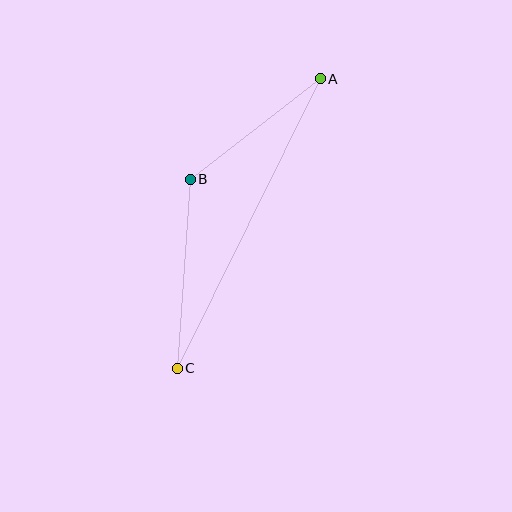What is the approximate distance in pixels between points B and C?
The distance between B and C is approximately 190 pixels.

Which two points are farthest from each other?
Points A and C are farthest from each other.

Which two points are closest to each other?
Points A and B are closest to each other.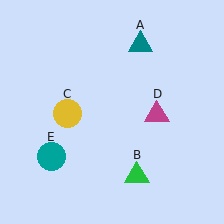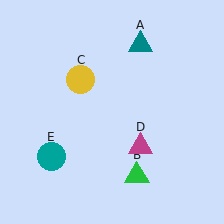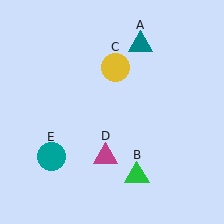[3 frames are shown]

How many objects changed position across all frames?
2 objects changed position: yellow circle (object C), magenta triangle (object D).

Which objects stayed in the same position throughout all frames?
Teal triangle (object A) and green triangle (object B) and teal circle (object E) remained stationary.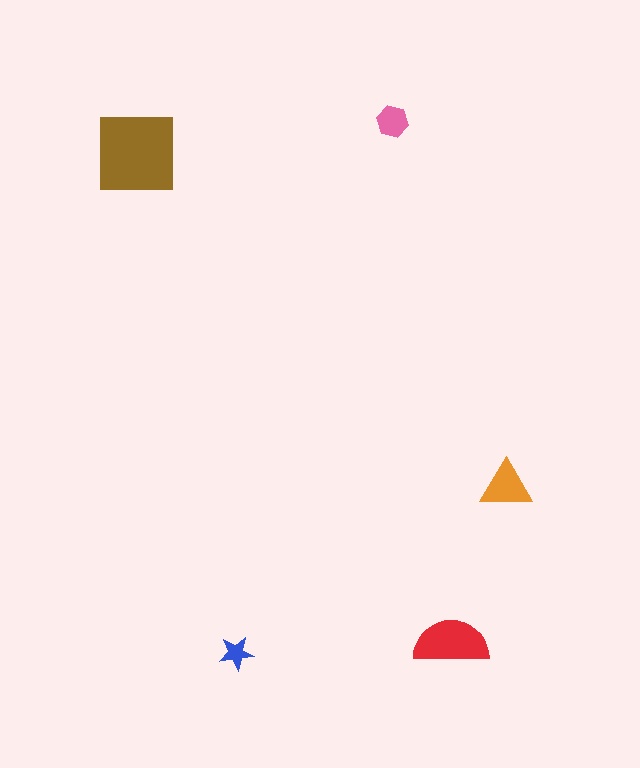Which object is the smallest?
The blue star.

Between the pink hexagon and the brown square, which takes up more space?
The brown square.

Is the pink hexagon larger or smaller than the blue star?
Larger.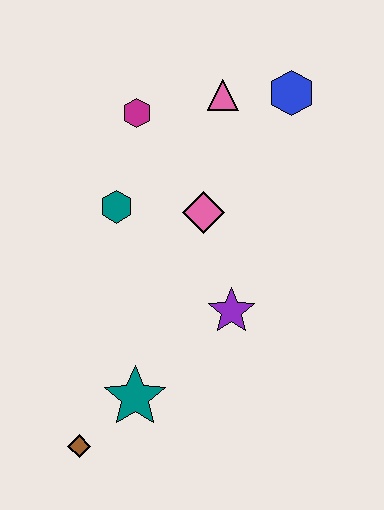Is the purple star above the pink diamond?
No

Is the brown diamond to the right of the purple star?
No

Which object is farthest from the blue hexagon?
The brown diamond is farthest from the blue hexagon.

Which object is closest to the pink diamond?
The teal hexagon is closest to the pink diamond.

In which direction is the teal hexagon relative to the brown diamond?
The teal hexagon is above the brown diamond.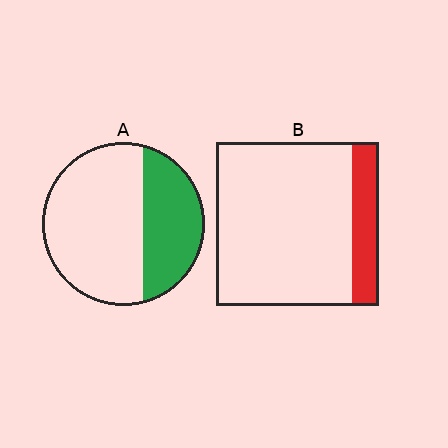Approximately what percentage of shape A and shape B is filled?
A is approximately 35% and B is approximately 15%.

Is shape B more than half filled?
No.